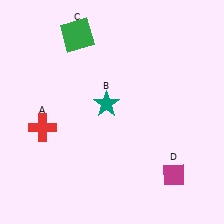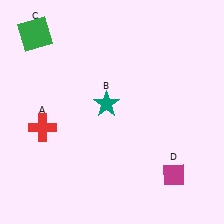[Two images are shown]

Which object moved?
The green square (C) moved left.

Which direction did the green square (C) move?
The green square (C) moved left.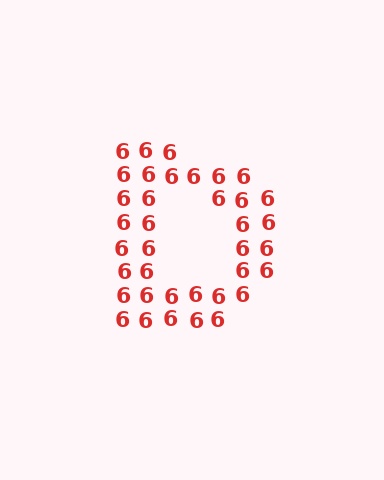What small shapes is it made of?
It is made of small digit 6's.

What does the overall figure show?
The overall figure shows the letter D.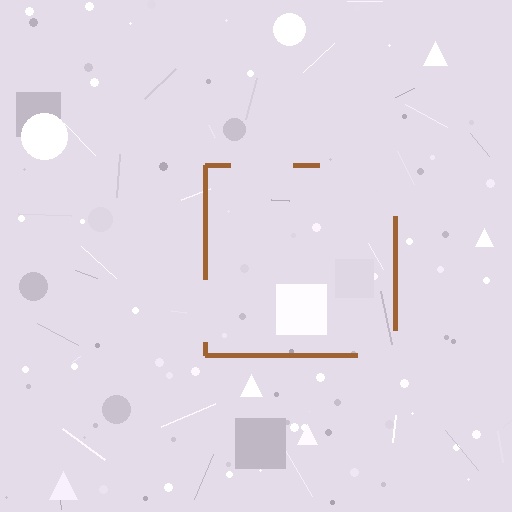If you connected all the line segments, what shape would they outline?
They would outline a square.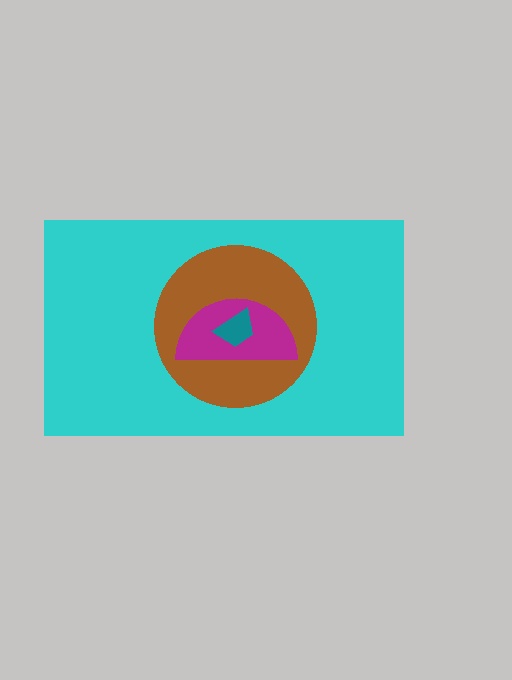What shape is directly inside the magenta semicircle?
The teal trapezoid.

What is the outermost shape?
The cyan rectangle.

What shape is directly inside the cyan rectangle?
The brown circle.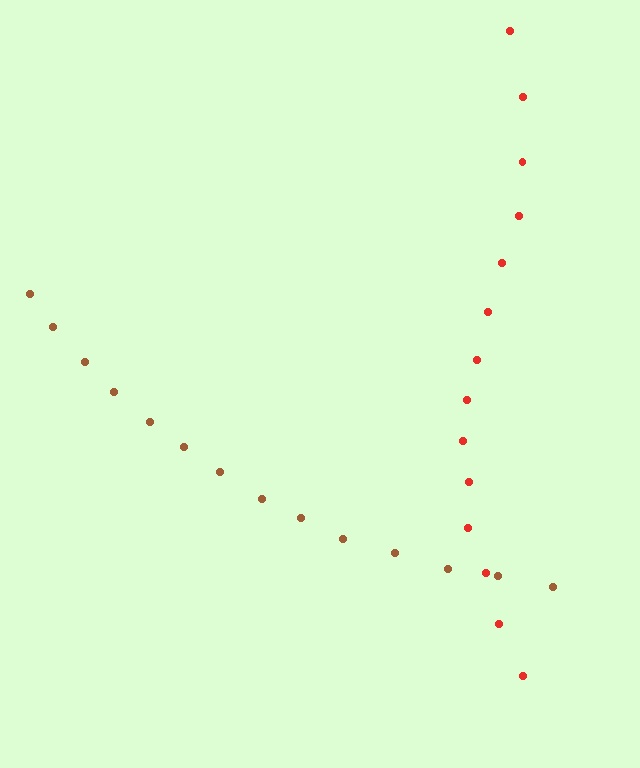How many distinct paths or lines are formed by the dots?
There are 2 distinct paths.